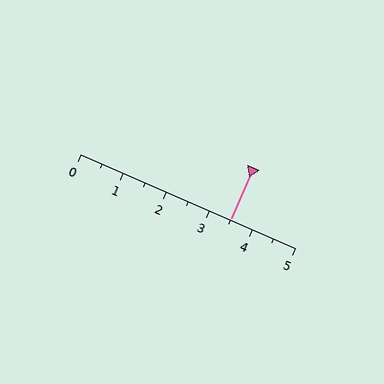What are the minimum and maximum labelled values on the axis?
The axis runs from 0 to 5.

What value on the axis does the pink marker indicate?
The marker indicates approximately 3.5.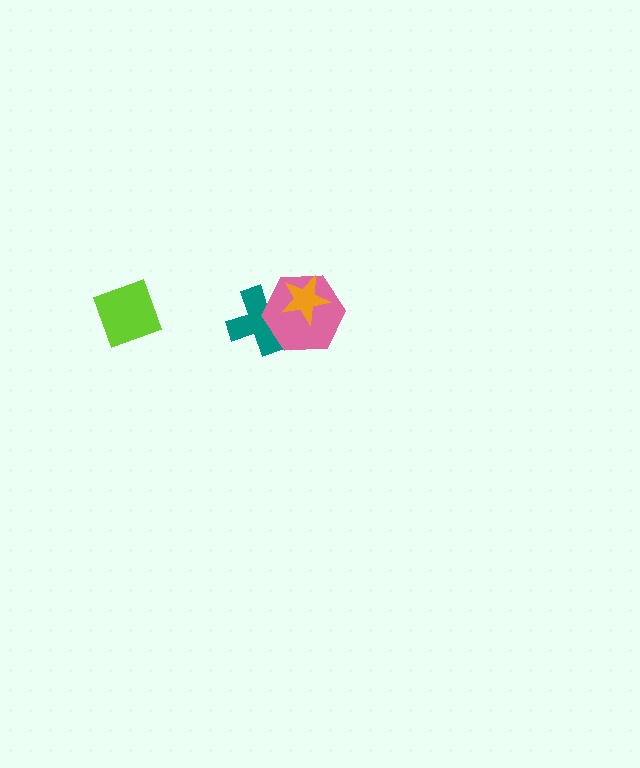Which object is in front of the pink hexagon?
The orange star is in front of the pink hexagon.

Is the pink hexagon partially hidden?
Yes, it is partially covered by another shape.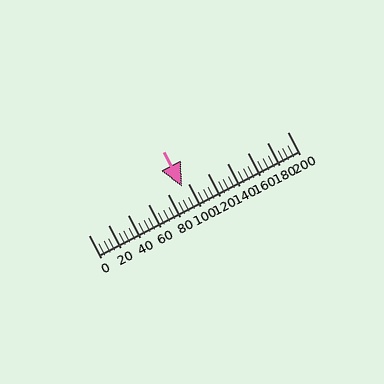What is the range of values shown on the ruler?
The ruler shows values from 0 to 200.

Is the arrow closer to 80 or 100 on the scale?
The arrow is closer to 100.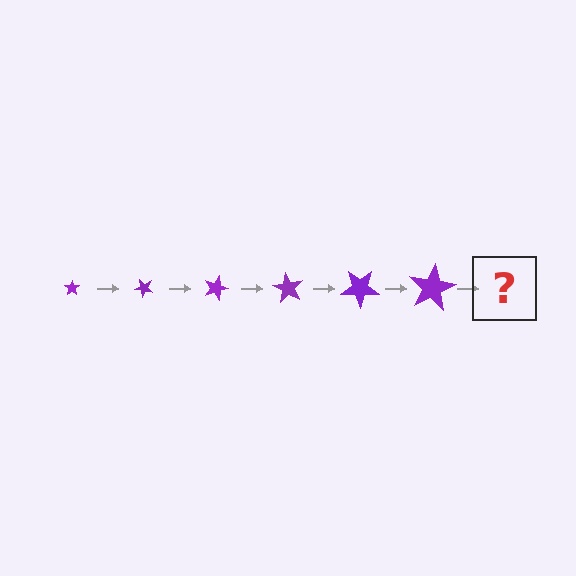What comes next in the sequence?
The next element should be a star, larger than the previous one and rotated 270 degrees from the start.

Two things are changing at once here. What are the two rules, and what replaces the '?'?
The two rules are that the star grows larger each step and it rotates 45 degrees each step. The '?' should be a star, larger than the previous one and rotated 270 degrees from the start.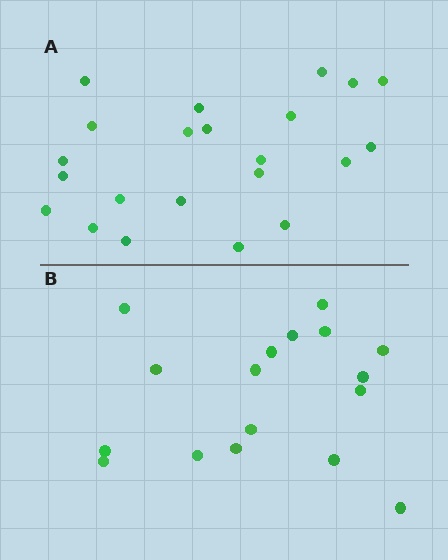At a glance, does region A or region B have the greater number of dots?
Region A (the top region) has more dots.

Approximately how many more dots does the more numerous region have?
Region A has about 5 more dots than region B.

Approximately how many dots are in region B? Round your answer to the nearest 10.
About 20 dots. (The exact count is 17, which rounds to 20.)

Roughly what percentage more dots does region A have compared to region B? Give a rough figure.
About 30% more.